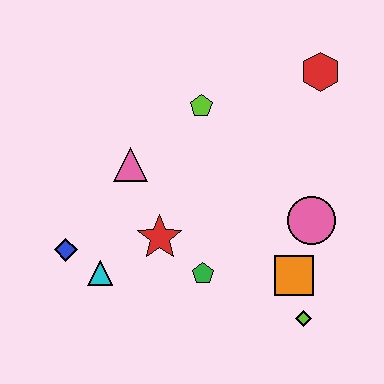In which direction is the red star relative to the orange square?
The red star is to the left of the orange square.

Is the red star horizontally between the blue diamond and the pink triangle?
No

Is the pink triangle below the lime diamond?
No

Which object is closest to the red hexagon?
The lime pentagon is closest to the red hexagon.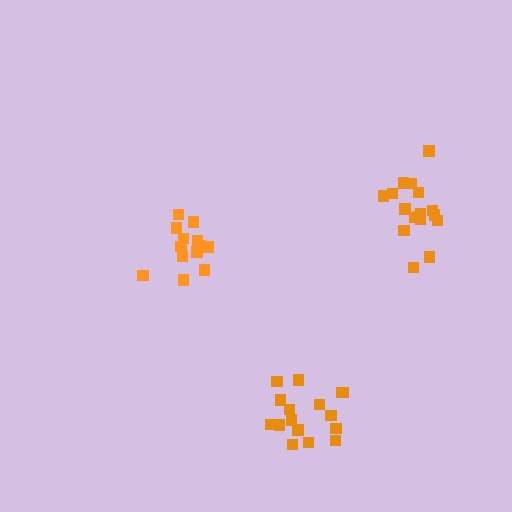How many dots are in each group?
Group 1: 18 dots, Group 2: 13 dots, Group 3: 18 dots (49 total).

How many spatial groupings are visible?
There are 3 spatial groupings.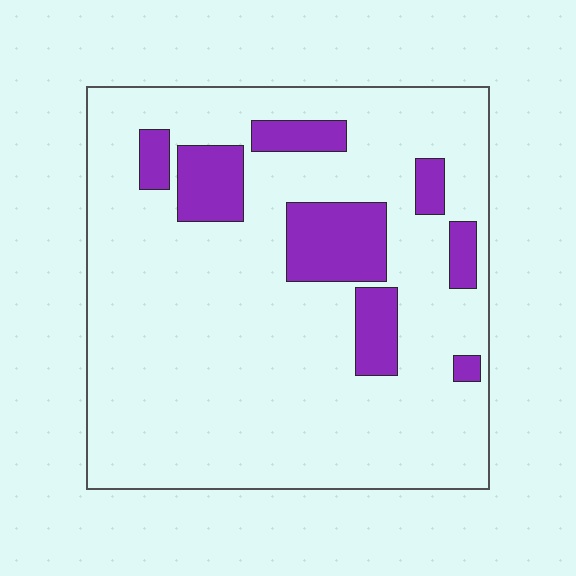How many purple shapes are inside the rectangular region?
8.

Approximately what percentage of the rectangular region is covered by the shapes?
Approximately 15%.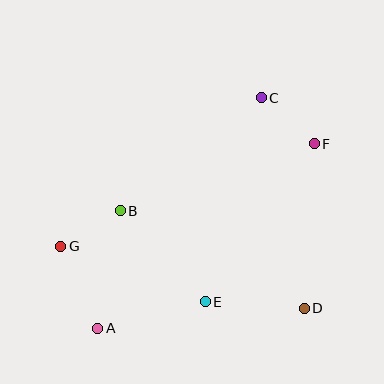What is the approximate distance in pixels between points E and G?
The distance between E and G is approximately 155 pixels.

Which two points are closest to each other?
Points B and G are closest to each other.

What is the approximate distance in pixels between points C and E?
The distance between C and E is approximately 211 pixels.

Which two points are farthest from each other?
Points A and F are farthest from each other.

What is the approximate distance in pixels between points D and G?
The distance between D and G is approximately 252 pixels.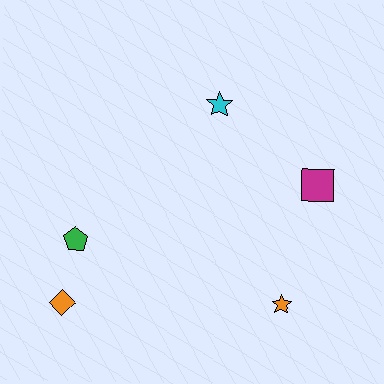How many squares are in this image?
There is 1 square.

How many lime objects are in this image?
There are no lime objects.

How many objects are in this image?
There are 5 objects.